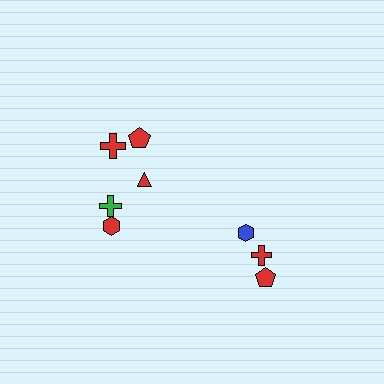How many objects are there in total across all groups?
There are 8 objects.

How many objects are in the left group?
There are 5 objects.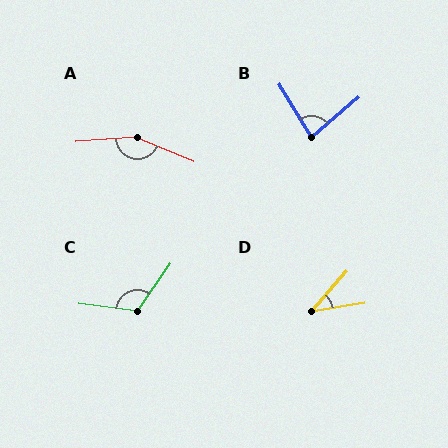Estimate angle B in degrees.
Approximately 81 degrees.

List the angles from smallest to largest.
D (41°), B (81°), C (118°), A (153°).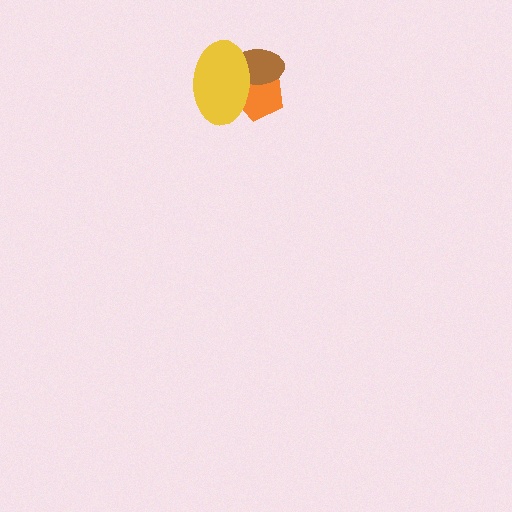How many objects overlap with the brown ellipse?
2 objects overlap with the brown ellipse.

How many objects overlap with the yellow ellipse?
2 objects overlap with the yellow ellipse.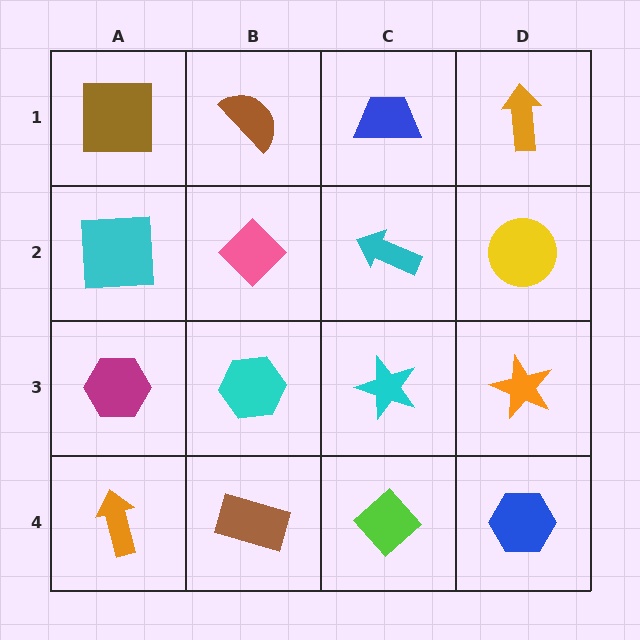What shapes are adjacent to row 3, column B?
A pink diamond (row 2, column B), a brown rectangle (row 4, column B), a magenta hexagon (row 3, column A), a cyan star (row 3, column C).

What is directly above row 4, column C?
A cyan star.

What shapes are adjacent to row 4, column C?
A cyan star (row 3, column C), a brown rectangle (row 4, column B), a blue hexagon (row 4, column D).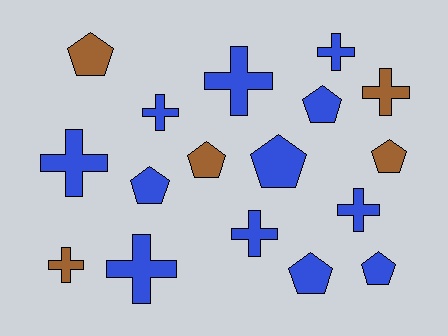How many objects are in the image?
There are 17 objects.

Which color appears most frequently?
Blue, with 12 objects.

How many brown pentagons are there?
There are 3 brown pentagons.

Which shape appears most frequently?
Cross, with 9 objects.